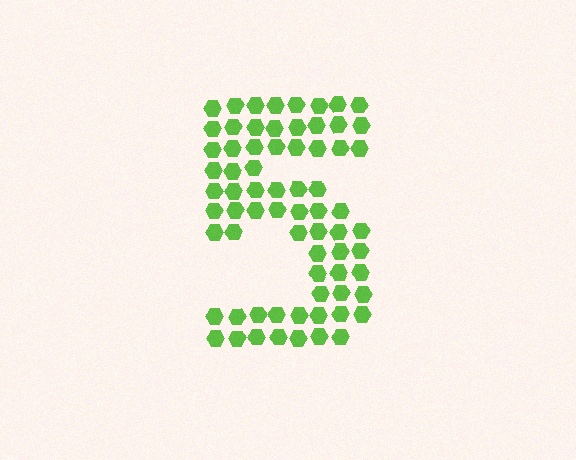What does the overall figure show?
The overall figure shows the digit 5.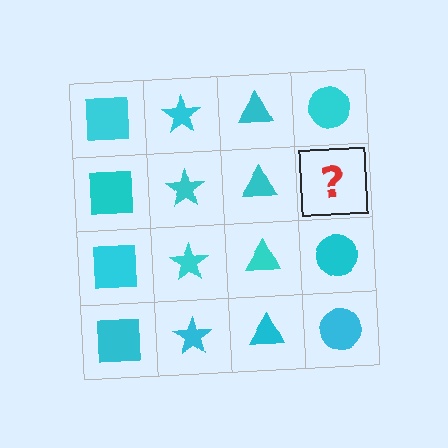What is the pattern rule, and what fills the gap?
The rule is that each column has a consistent shape. The gap should be filled with a cyan circle.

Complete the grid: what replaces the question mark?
The question mark should be replaced with a cyan circle.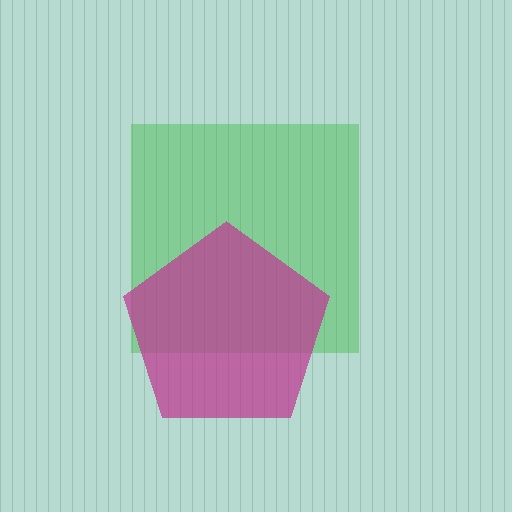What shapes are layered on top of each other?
The layered shapes are: a green square, a magenta pentagon.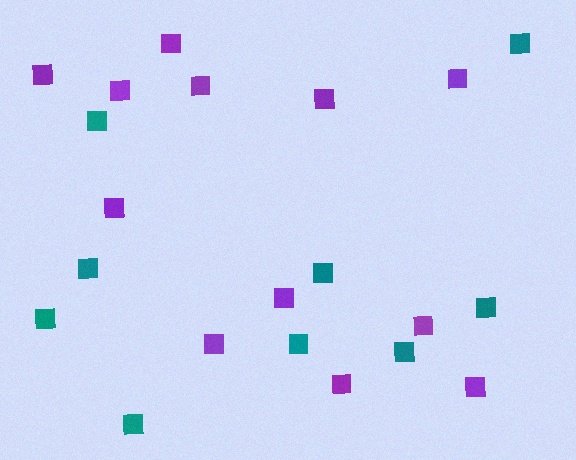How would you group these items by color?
There are 2 groups: one group of purple squares (12) and one group of teal squares (9).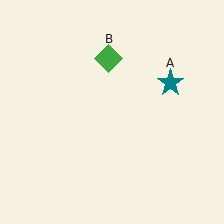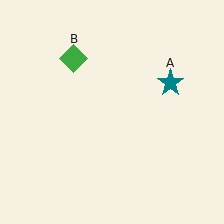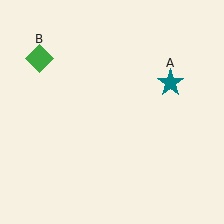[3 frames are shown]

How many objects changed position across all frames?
1 object changed position: green diamond (object B).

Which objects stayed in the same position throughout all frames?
Teal star (object A) remained stationary.